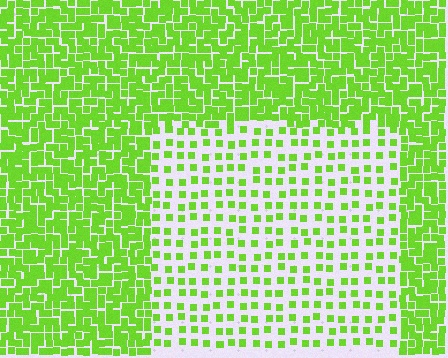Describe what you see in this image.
The image contains small lime elements arranged at two different densities. A rectangle-shaped region is visible where the elements are less densely packed than the surrounding area.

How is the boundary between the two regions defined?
The boundary is defined by a change in element density (approximately 2.7x ratio). All elements are the same color, size, and shape.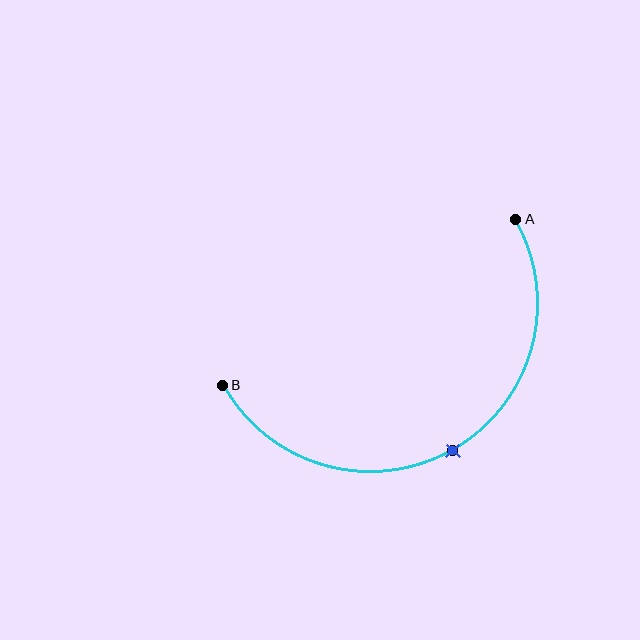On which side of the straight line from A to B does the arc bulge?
The arc bulges below the straight line connecting A and B.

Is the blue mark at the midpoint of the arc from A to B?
Yes. The blue mark lies on the arc at equal arc-length from both A and B — it is the arc midpoint.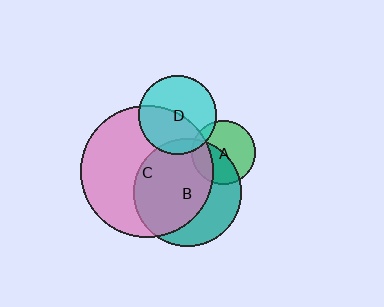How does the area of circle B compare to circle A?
Approximately 2.8 times.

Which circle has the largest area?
Circle C (pink).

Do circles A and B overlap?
Yes.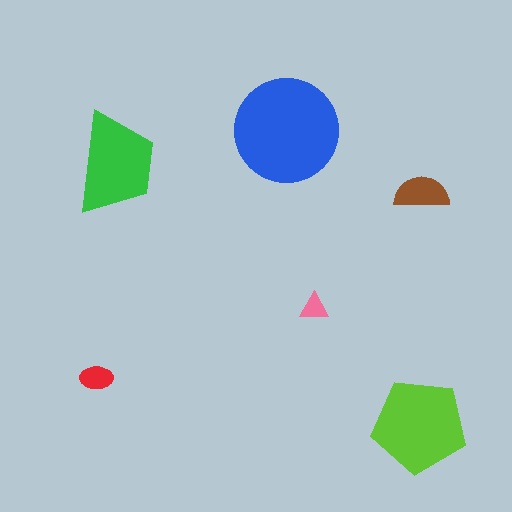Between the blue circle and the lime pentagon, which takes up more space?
The blue circle.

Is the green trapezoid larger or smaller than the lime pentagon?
Smaller.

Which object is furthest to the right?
The brown semicircle is rightmost.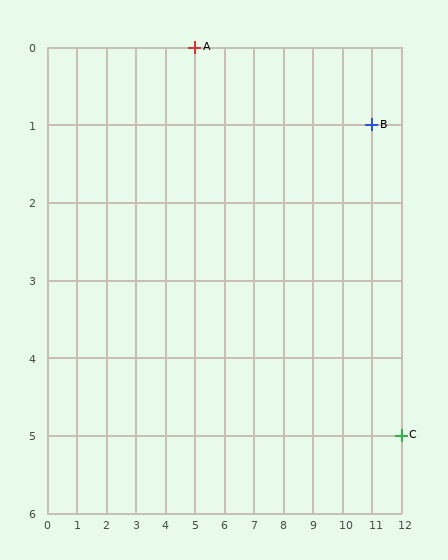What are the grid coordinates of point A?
Point A is at grid coordinates (5, 0).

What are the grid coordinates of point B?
Point B is at grid coordinates (11, 1).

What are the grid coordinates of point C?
Point C is at grid coordinates (12, 5).